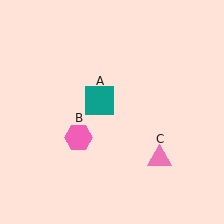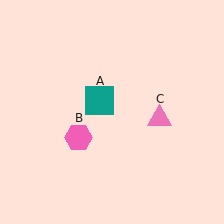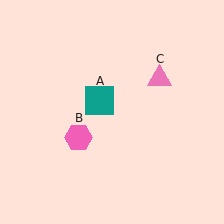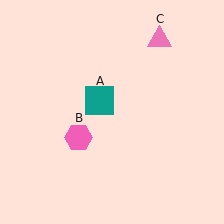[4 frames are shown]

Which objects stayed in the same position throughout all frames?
Teal square (object A) and pink hexagon (object B) remained stationary.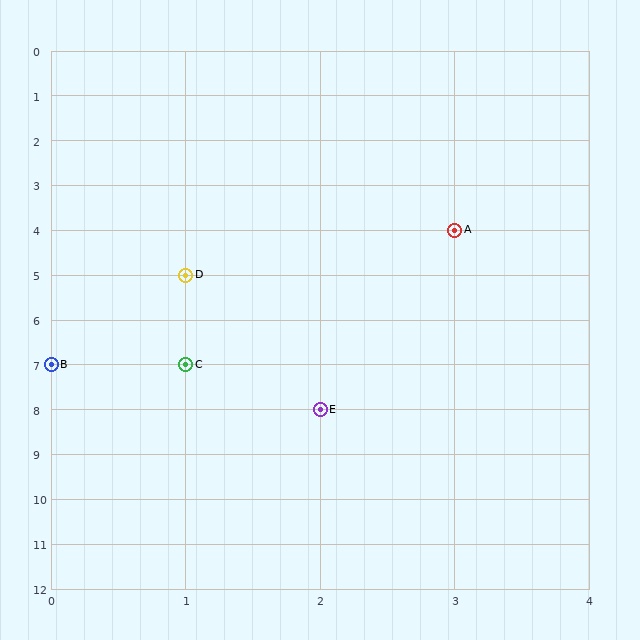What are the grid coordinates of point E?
Point E is at grid coordinates (2, 8).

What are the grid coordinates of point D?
Point D is at grid coordinates (1, 5).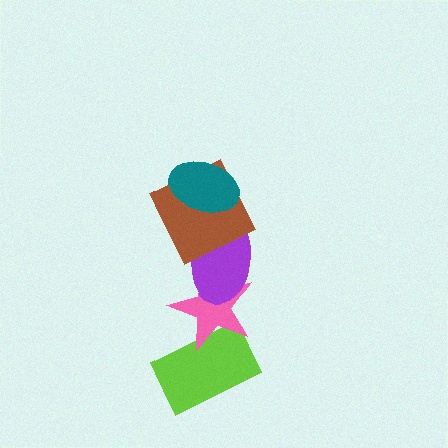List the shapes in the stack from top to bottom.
From top to bottom: the teal ellipse, the brown square, the purple ellipse, the pink star, the lime rectangle.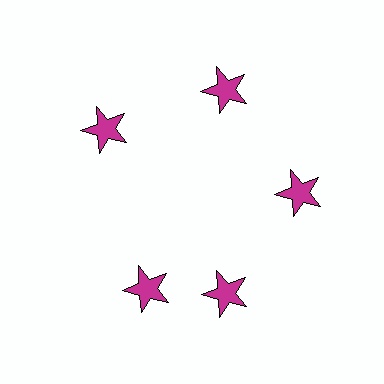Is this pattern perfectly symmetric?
No. The 5 magenta stars are arranged in a ring, but one element near the 8 o'clock position is rotated out of alignment along the ring, breaking the 5-fold rotational symmetry.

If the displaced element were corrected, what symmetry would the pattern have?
It would have 5-fold rotational symmetry — the pattern would map onto itself every 72 degrees.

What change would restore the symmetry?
The symmetry would be restored by rotating it back into even spacing with its neighbors so that all 5 stars sit at equal angles and equal distance from the center.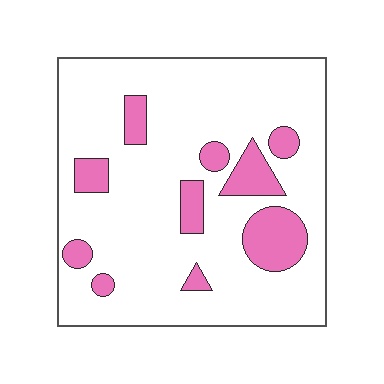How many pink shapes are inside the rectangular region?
10.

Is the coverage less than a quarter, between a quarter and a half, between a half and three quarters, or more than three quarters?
Less than a quarter.